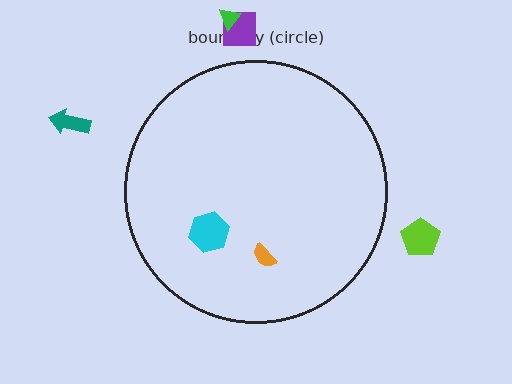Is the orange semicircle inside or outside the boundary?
Inside.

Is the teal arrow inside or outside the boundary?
Outside.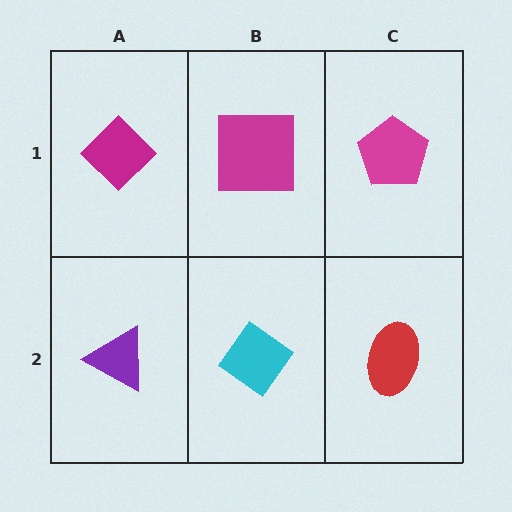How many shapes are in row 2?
3 shapes.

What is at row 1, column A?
A magenta diamond.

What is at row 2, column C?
A red ellipse.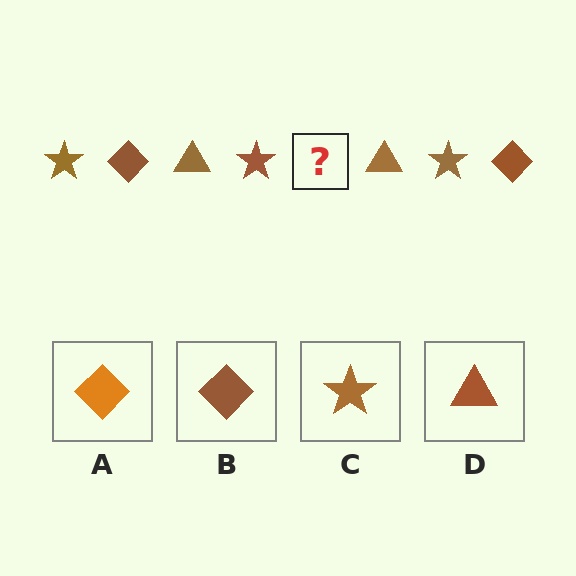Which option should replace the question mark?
Option B.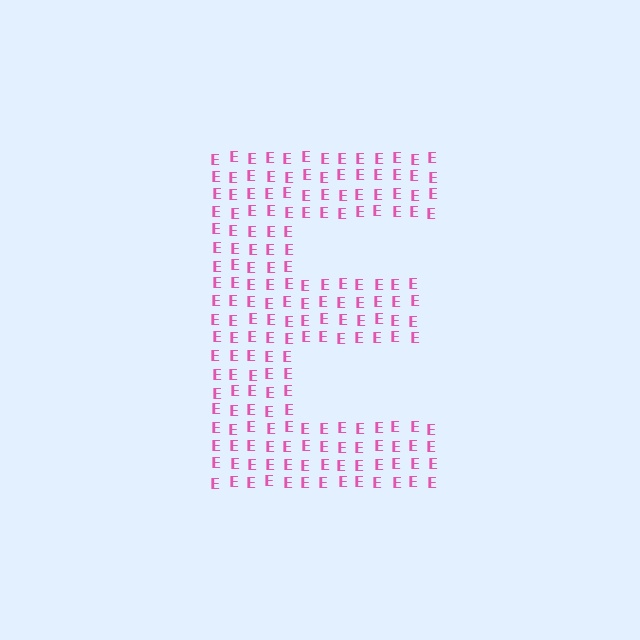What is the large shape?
The large shape is the letter E.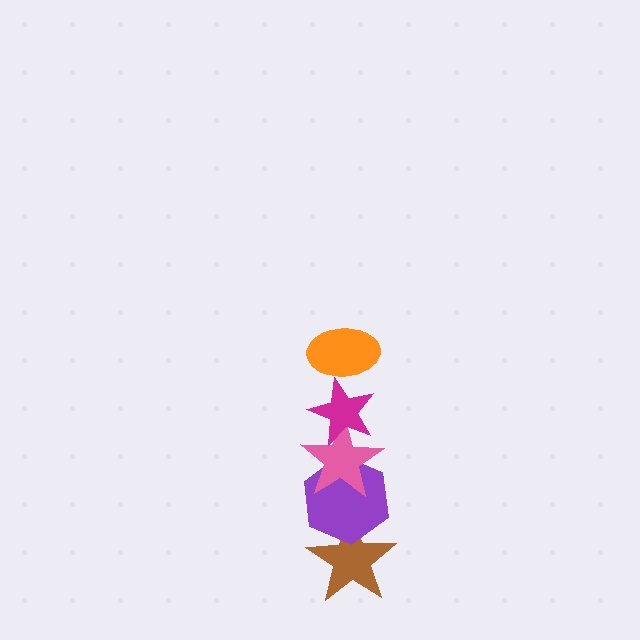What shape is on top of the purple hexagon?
The pink star is on top of the purple hexagon.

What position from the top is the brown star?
The brown star is 5th from the top.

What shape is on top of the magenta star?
The orange ellipse is on top of the magenta star.